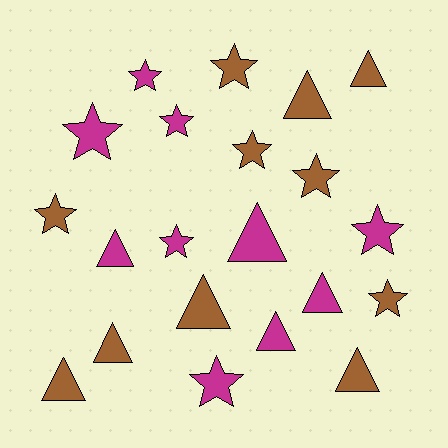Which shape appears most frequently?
Star, with 11 objects.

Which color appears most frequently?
Brown, with 11 objects.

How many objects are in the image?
There are 21 objects.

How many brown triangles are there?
There are 6 brown triangles.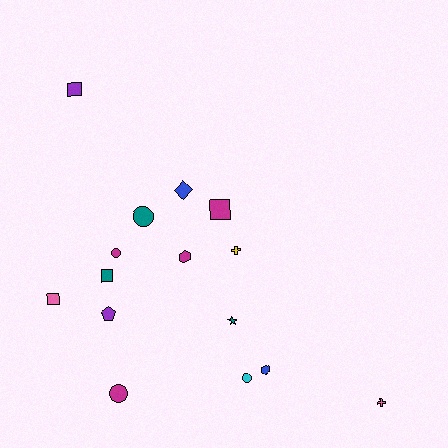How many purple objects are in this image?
There are 2 purple objects.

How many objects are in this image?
There are 15 objects.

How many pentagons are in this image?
There is 1 pentagon.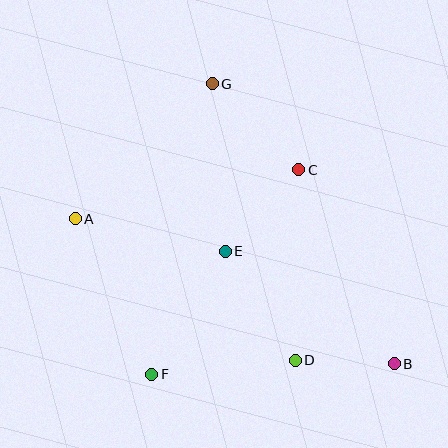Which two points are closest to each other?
Points B and D are closest to each other.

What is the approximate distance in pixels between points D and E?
The distance between D and E is approximately 130 pixels.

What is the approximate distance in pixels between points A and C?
The distance between A and C is approximately 229 pixels.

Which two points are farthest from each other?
Points A and B are farthest from each other.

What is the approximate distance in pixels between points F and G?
The distance between F and G is approximately 296 pixels.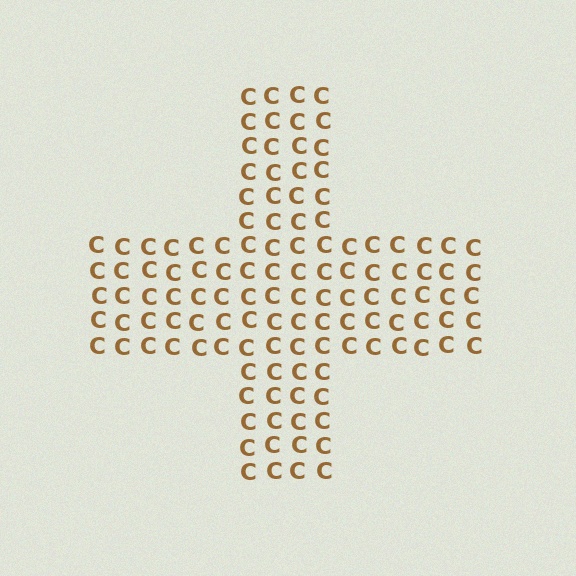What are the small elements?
The small elements are letter C's.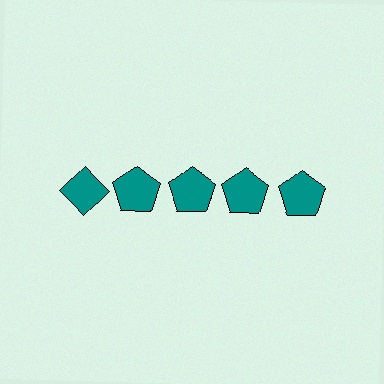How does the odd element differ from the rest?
It has a different shape: diamond instead of pentagon.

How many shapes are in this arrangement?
There are 5 shapes arranged in a grid pattern.